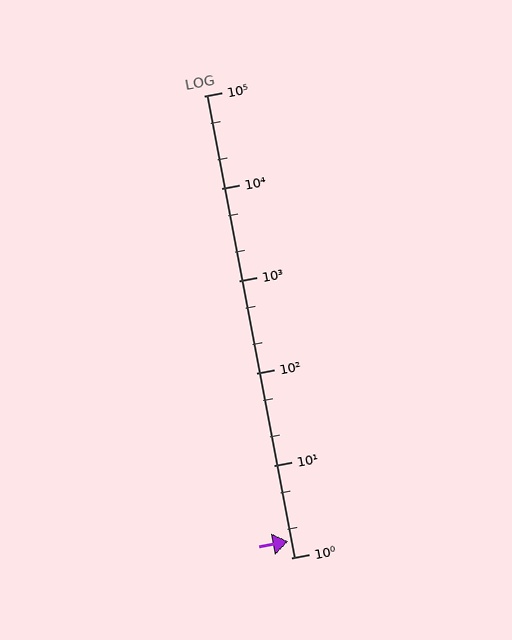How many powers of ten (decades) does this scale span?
The scale spans 5 decades, from 1 to 100000.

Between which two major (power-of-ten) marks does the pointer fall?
The pointer is between 1 and 10.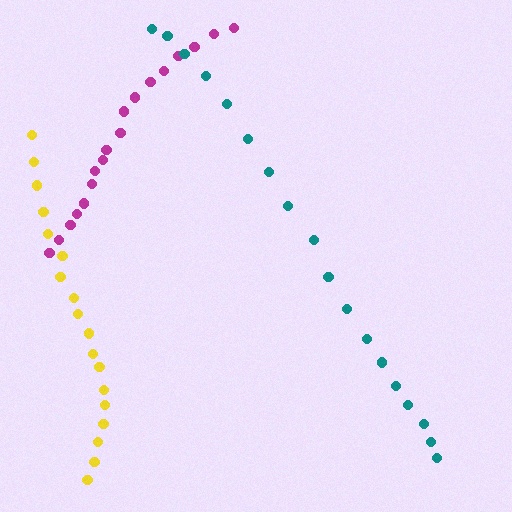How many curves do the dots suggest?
There are 3 distinct paths.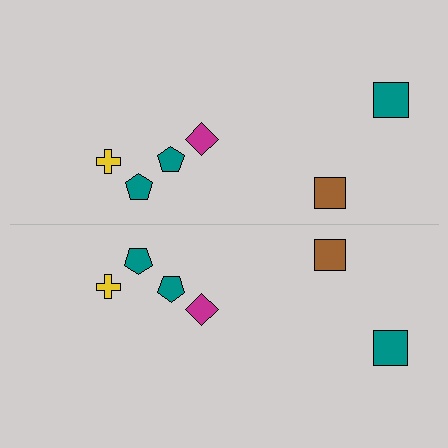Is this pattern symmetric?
Yes, this pattern has bilateral (reflection) symmetry.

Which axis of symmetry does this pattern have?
The pattern has a horizontal axis of symmetry running through the center of the image.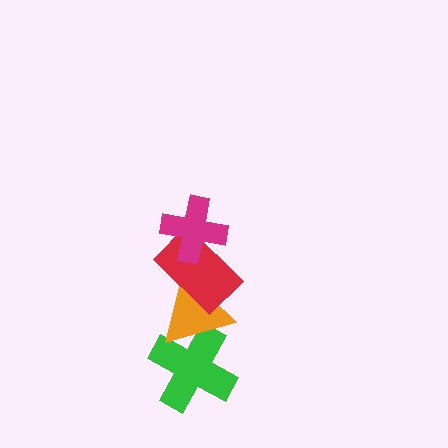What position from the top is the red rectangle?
The red rectangle is 2nd from the top.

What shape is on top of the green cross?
The orange triangle is on top of the green cross.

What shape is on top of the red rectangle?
The magenta cross is on top of the red rectangle.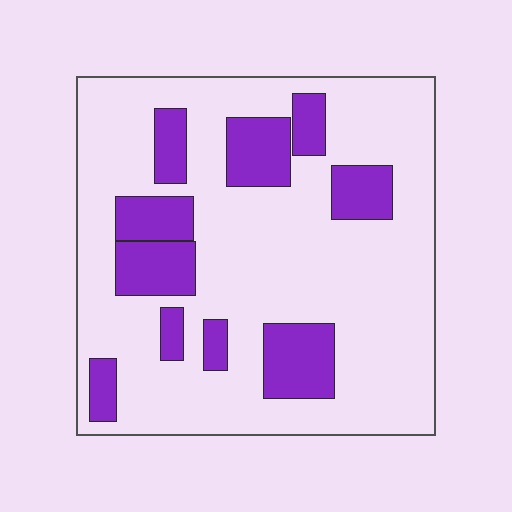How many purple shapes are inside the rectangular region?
10.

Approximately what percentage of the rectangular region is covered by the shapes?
Approximately 25%.